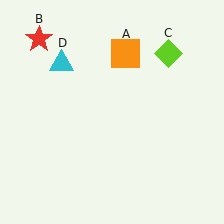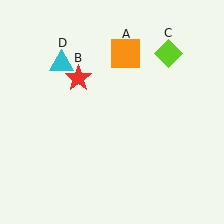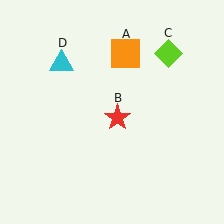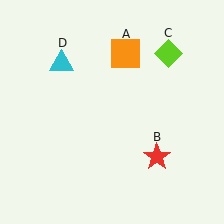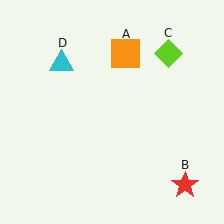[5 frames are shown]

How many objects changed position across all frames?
1 object changed position: red star (object B).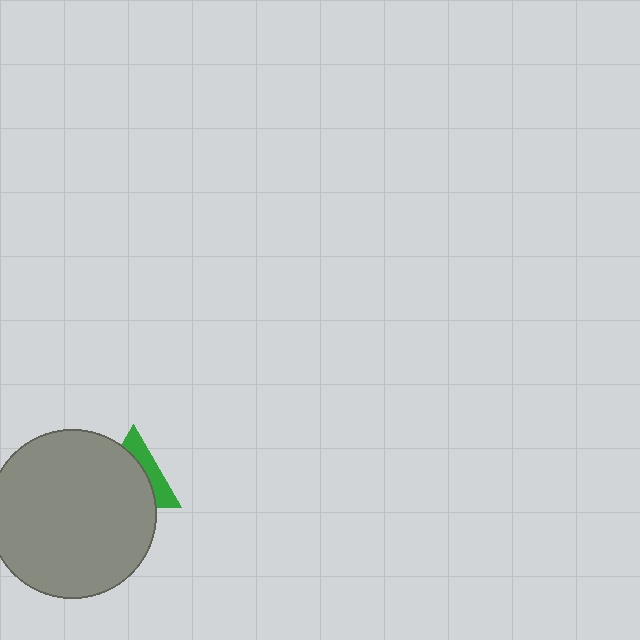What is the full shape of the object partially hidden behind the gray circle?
The partially hidden object is a green triangle.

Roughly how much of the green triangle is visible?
A small part of it is visible (roughly 35%).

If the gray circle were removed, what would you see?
You would see the complete green triangle.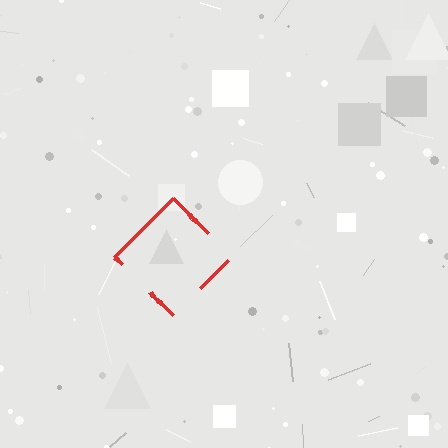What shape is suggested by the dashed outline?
The dashed outline suggests a diamond.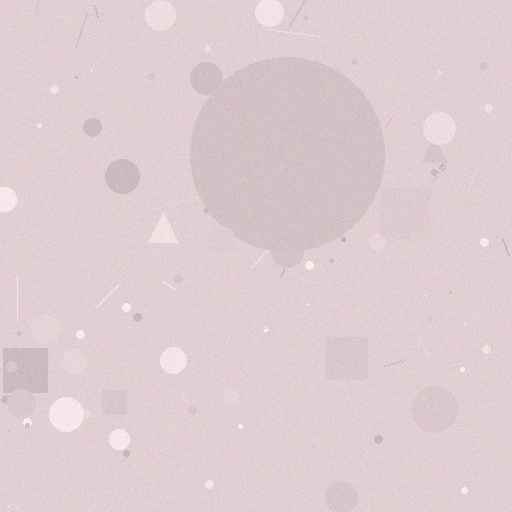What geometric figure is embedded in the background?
A circle is embedded in the background.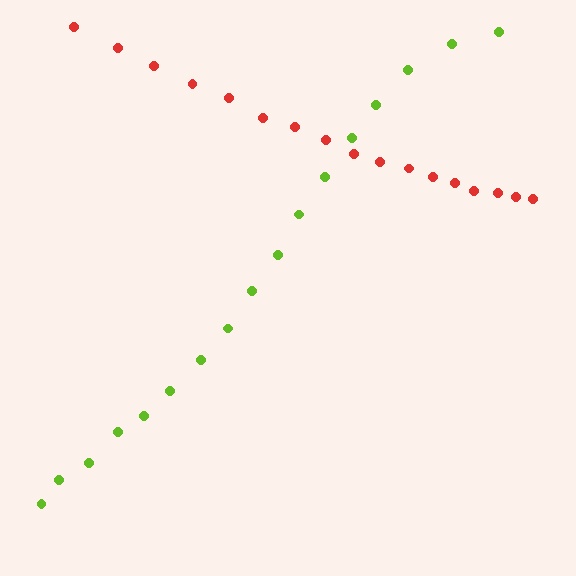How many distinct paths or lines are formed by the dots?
There are 2 distinct paths.